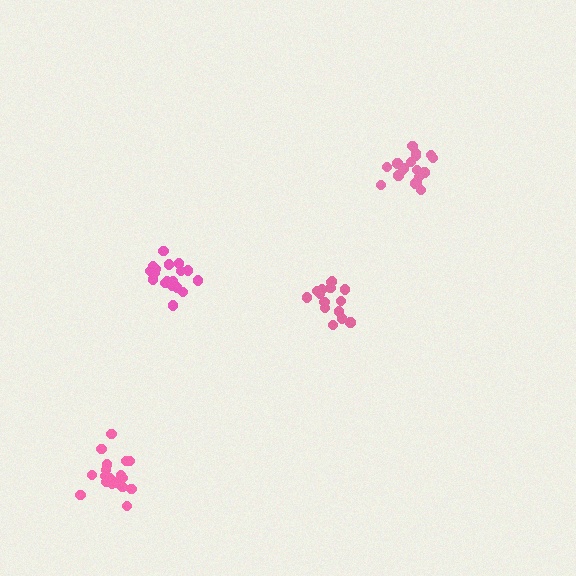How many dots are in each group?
Group 1: 15 dots, Group 2: 19 dots, Group 3: 18 dots, Group 4: 18 dots (70 total).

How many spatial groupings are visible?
There are 4 spatial groupings.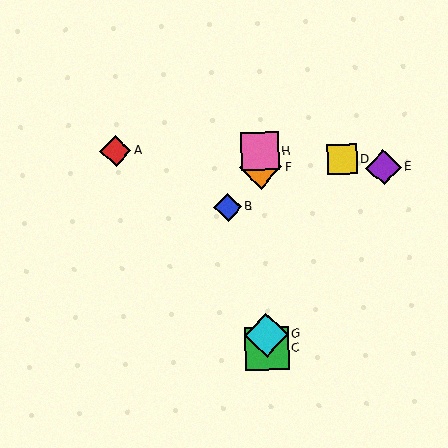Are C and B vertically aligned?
No, C is at x≈267 and B is at x≈228.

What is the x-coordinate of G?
Object G is at x≈267.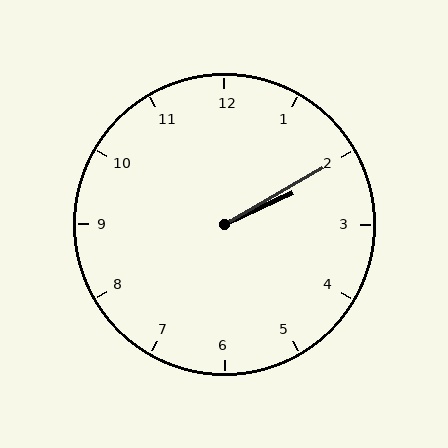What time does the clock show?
2:10.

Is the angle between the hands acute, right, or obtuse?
It is acute.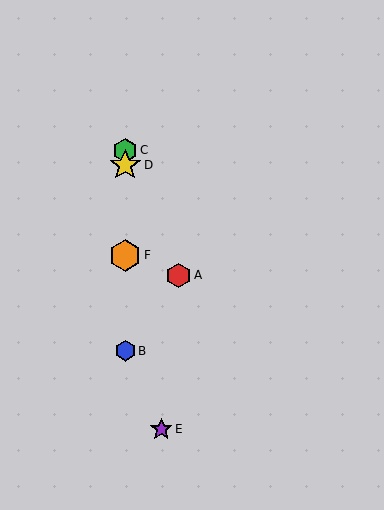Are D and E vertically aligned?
No, D is at x≈125 and E is at x≈161.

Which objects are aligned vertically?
Objects B, C, D, F are aligned vertically.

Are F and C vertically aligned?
Yes, both are at x≈125.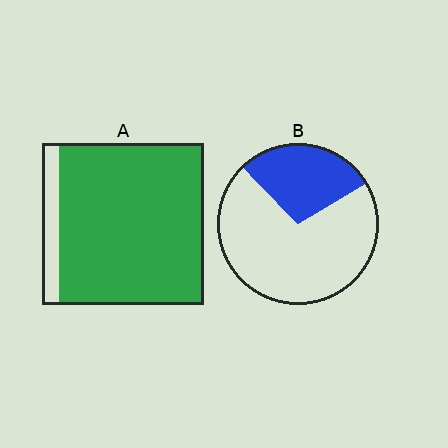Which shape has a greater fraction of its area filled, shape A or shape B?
Shape A.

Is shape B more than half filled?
No.